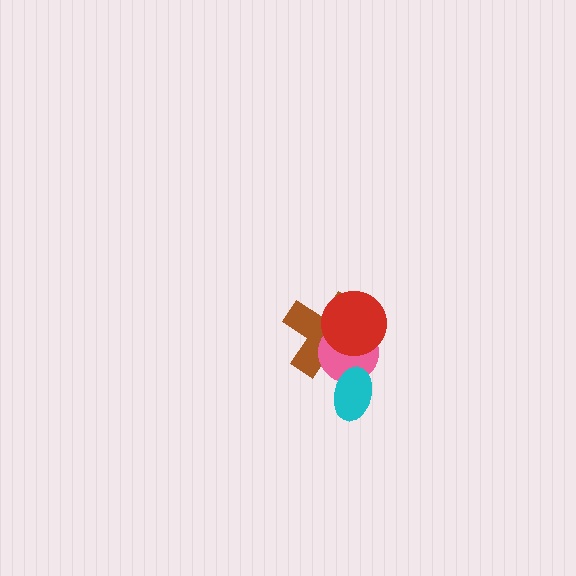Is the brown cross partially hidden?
Yes, it is partially covered by another shape.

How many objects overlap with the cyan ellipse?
1 object overlaps with the cyan ellipse.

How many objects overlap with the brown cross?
2 objects overlap with the brown cross.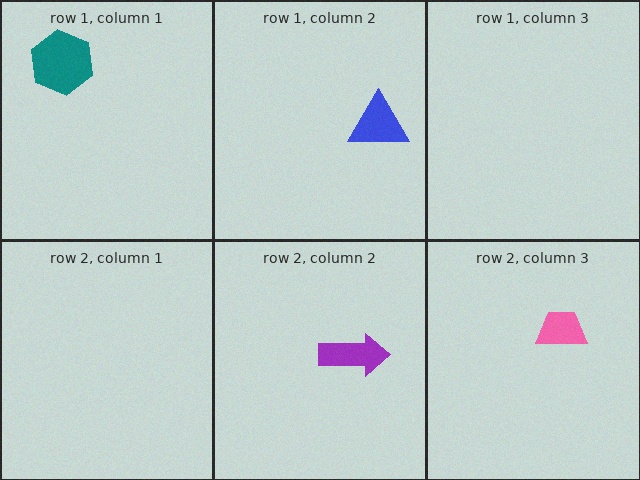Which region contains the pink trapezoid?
The row 2, column 3 region.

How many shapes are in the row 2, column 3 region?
1.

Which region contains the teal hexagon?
The row 1, column 1 region.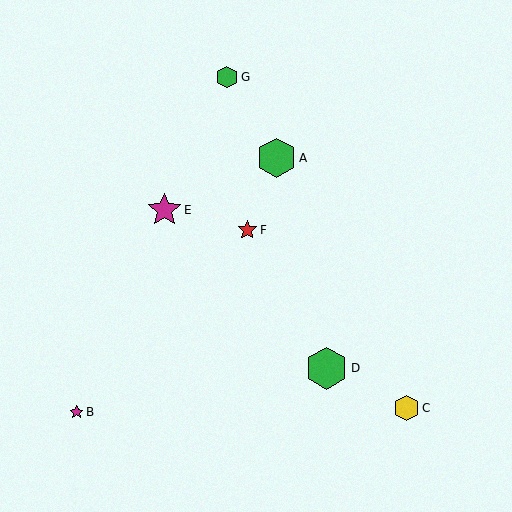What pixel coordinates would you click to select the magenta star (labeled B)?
Click at (76, 412) to select the magenta star B.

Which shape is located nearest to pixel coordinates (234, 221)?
The red star (labeled F) at (247, 230) is nearest to that location.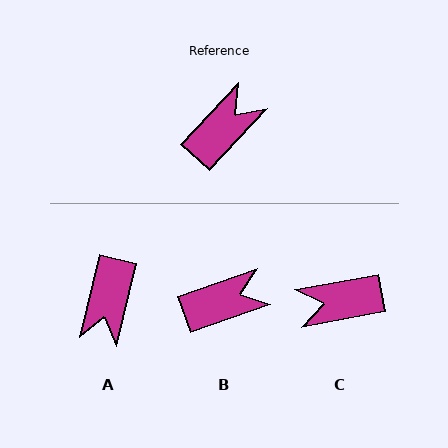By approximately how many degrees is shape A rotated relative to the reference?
Approximately 150 degrees clockwise.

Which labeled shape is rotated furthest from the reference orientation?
A, about 150 degrees away.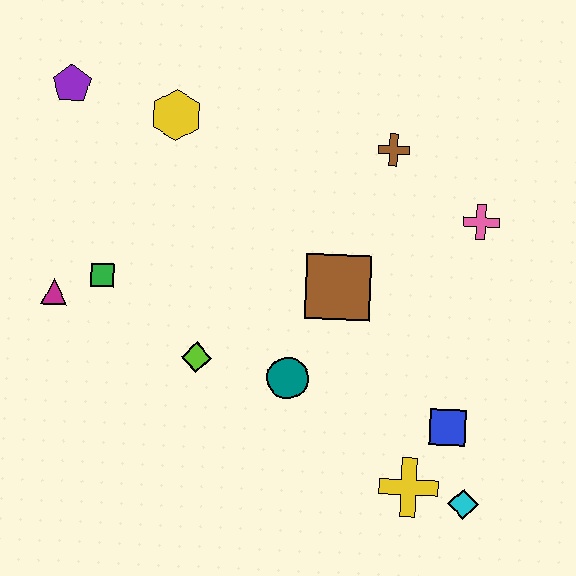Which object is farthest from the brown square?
The purple pentagon is farthest from the brown square.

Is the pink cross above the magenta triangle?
Yes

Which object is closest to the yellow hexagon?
The purple pentagon is closest to the yellow hexagon.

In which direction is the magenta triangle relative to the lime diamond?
The magenta triangle is to the left of the lime diamond.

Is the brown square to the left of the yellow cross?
Yes